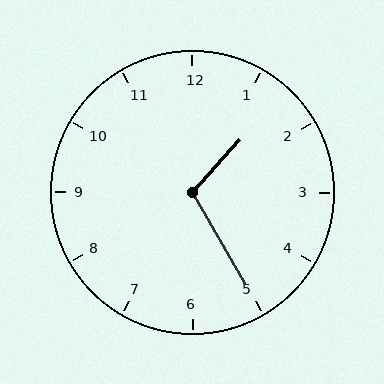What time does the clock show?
1:25.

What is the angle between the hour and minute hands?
Approximately 108 degrees.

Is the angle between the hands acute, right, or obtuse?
It is obtuse.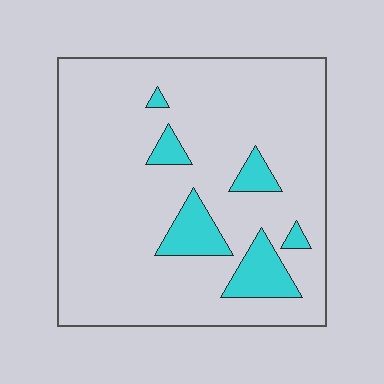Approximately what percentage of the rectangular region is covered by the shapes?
Approximately 10%.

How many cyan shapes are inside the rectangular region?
6.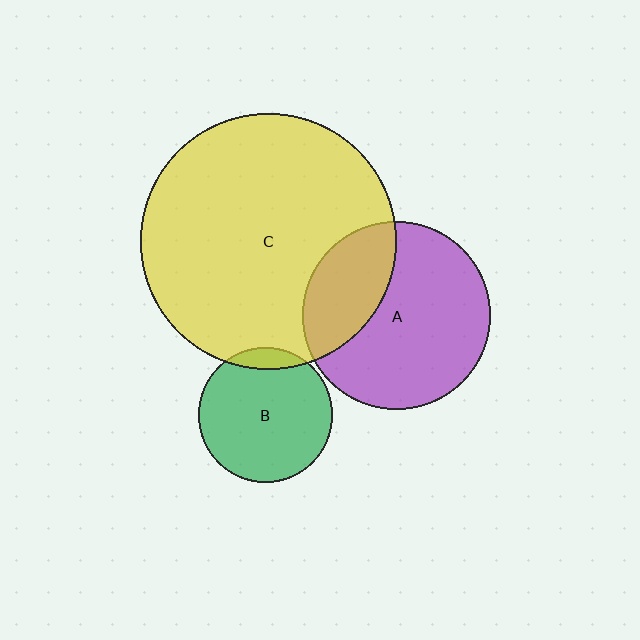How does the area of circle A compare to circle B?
Approximately 2.0 times.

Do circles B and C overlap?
Yes.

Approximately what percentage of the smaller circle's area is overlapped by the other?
Approximately 10%.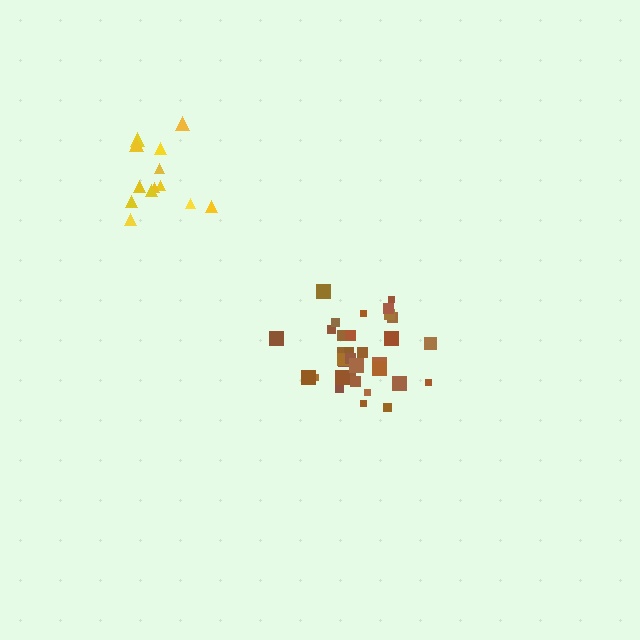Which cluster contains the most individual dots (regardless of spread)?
Brown (34).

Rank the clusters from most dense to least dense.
brown, yellow.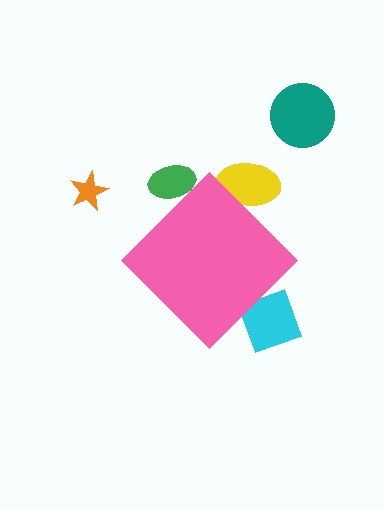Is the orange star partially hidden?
No, the orange star is fully visible.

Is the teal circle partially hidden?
No, the teal circle is fully visible.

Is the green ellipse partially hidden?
Yes, the green ellipse is partially hidden behind the pink diamond.